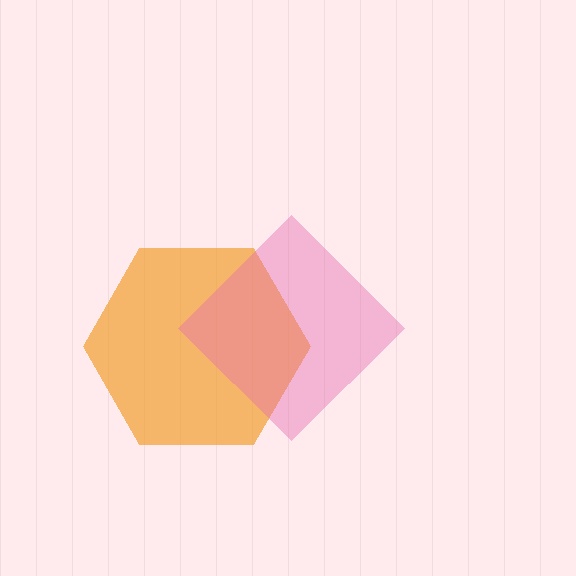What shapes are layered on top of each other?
The layered shapes are: an orange hexagon, a pink diamond.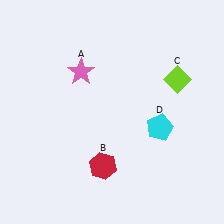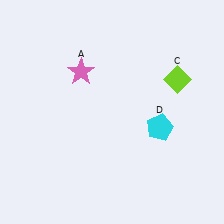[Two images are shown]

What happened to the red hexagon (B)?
The red hexagon (B) was removed in Image 2. It was in the bottom-left area of Image 1.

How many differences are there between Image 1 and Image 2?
There is 1 difference between the two images.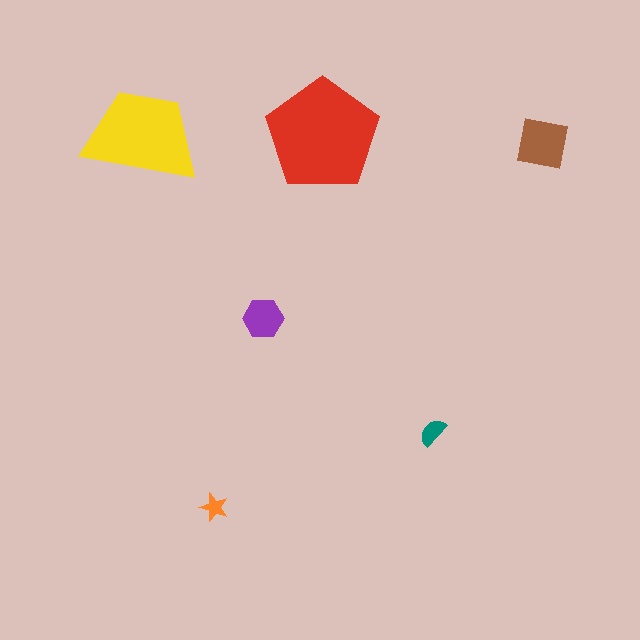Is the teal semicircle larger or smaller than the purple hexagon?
Smaller.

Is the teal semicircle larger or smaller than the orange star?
Larger.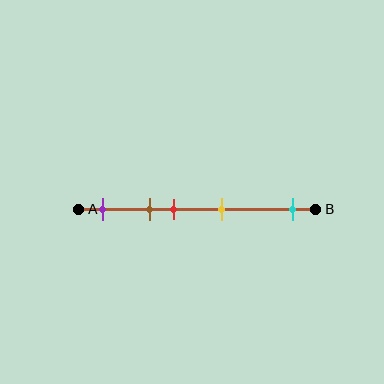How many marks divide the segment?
There are 5 marks dividing the segment.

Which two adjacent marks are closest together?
The brown and red marks are the closest adjacent pair.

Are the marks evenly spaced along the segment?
No, the marks are not evenly spaced.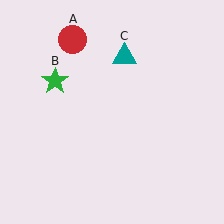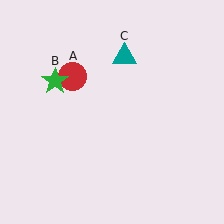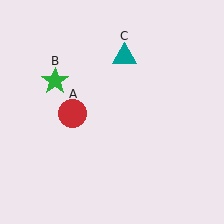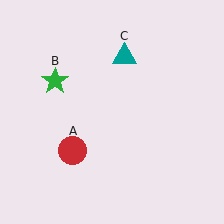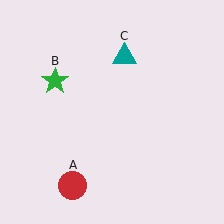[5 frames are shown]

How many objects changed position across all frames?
1 object changed position: red circle (object A).